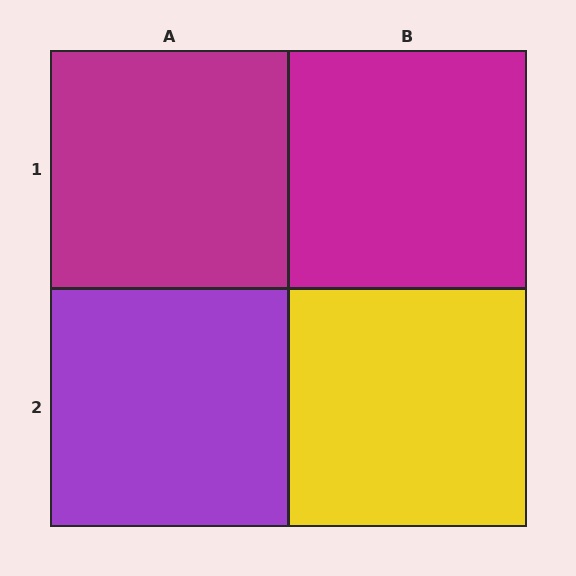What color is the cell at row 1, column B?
Magenta.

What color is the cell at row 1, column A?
Magenta.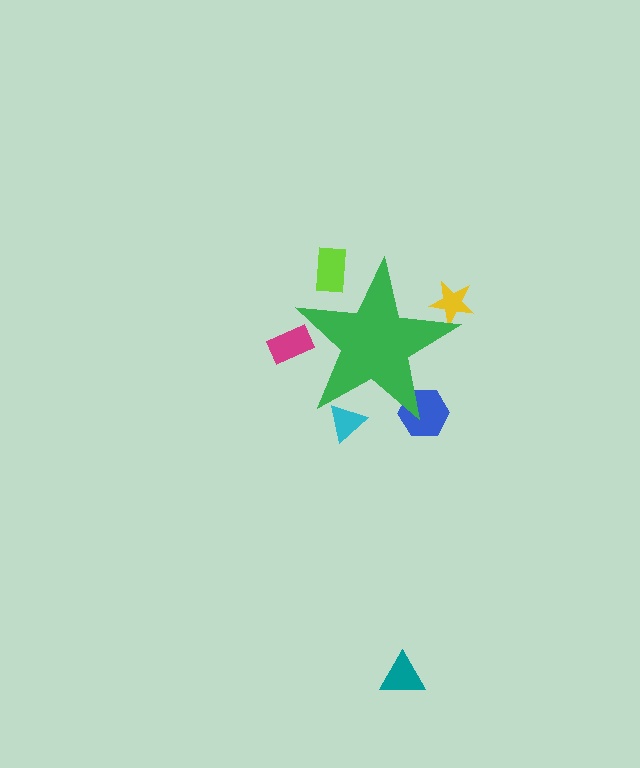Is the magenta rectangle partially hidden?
Yes, the magenta rectangle is partially hidden behind the green star.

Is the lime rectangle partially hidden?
Yes, the lime rectangle is partially hidden behind the green star.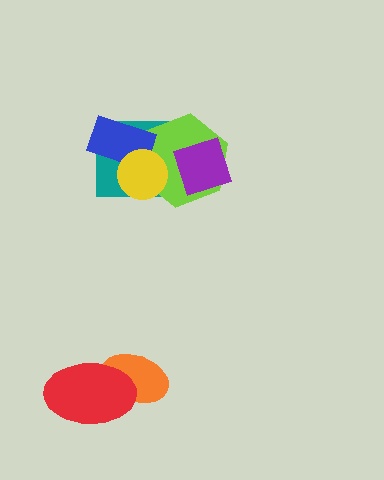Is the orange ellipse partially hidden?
Yes, it is partially covered by another shape.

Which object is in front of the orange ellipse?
The red ellipse is in front of the orange ellipse.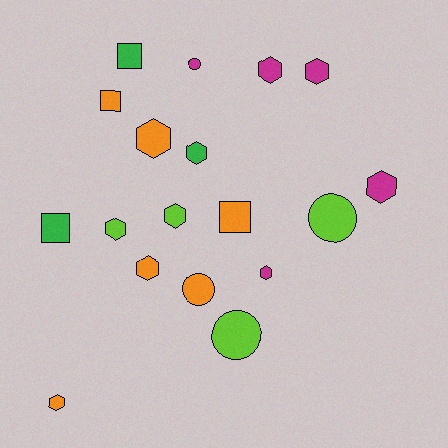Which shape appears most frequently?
Hexagon, with 10 objects.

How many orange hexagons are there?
There are 3 orange hexagons.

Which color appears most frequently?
Orange, with 6 objects.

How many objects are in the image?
There are 18 objects.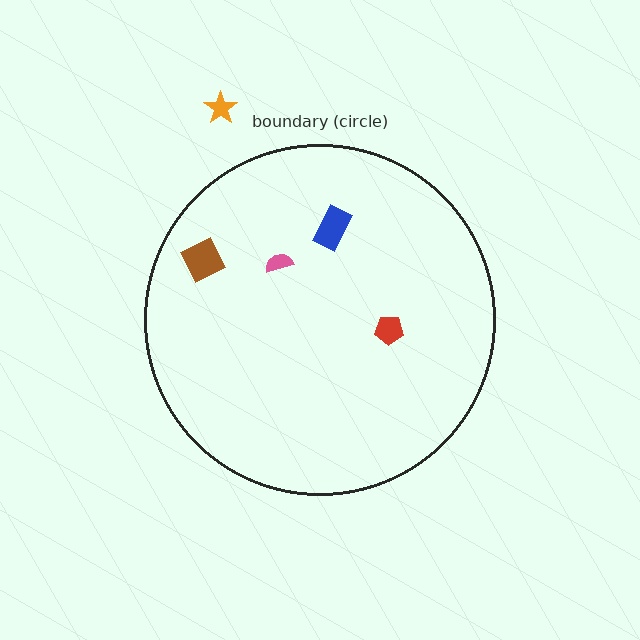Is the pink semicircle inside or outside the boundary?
Inside.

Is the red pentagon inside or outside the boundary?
Inside.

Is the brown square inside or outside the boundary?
Inside.